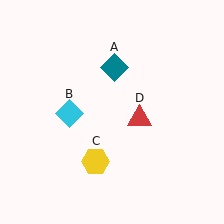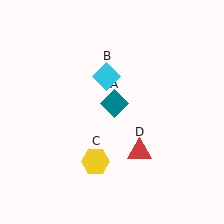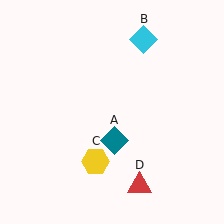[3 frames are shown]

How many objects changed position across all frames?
3 objects changed position: teal diamond (object A), cyan diamond (object B), red triangle (object D).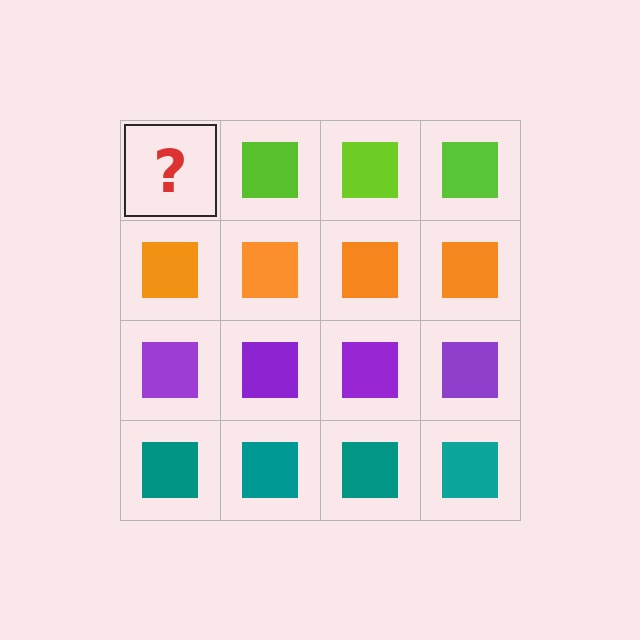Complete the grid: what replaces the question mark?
The question mark should be replaced with a lime square.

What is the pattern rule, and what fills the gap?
The rule is that each row has a consistent color. The gap should be filled with a lime square.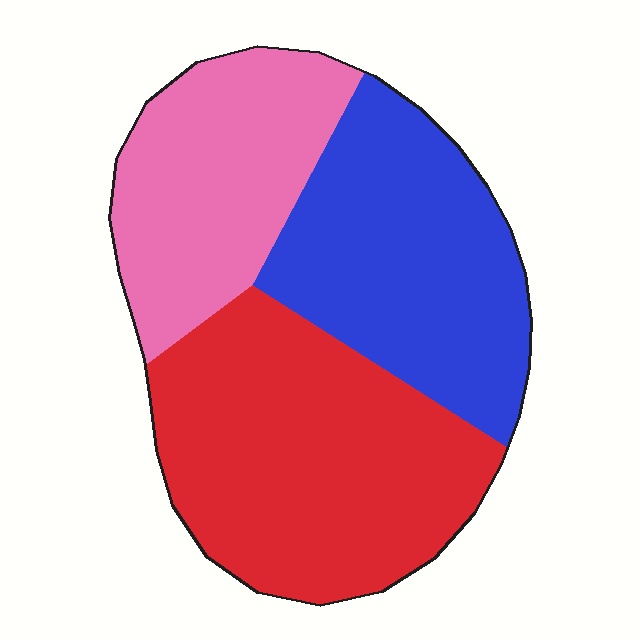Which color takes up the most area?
Red, at roughly 40%.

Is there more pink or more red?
Red.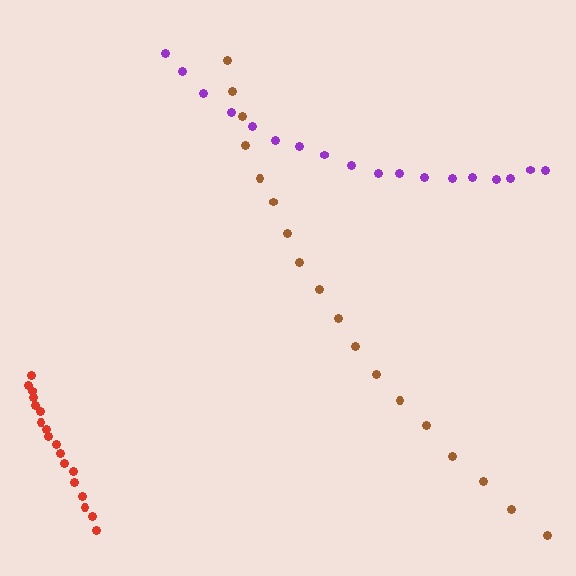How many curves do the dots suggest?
There are 3 distinct paths.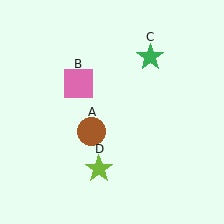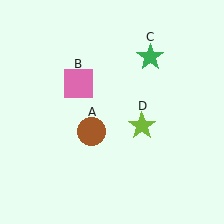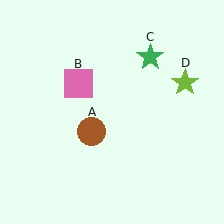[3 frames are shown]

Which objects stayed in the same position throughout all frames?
Brown circle (object A) and pink square (object B) and green star (object C) remained stationary.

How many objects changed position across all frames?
1 object changed position: lime star (object D).